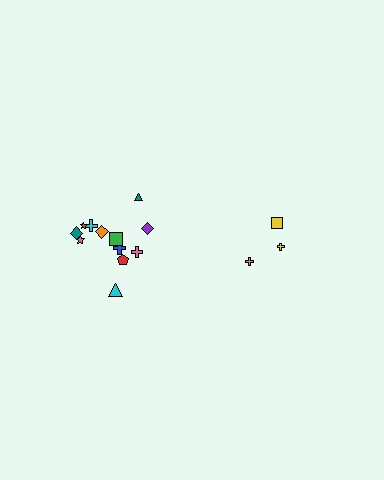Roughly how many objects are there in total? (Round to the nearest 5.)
Roughly 15 objects in total.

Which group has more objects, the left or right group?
The left group.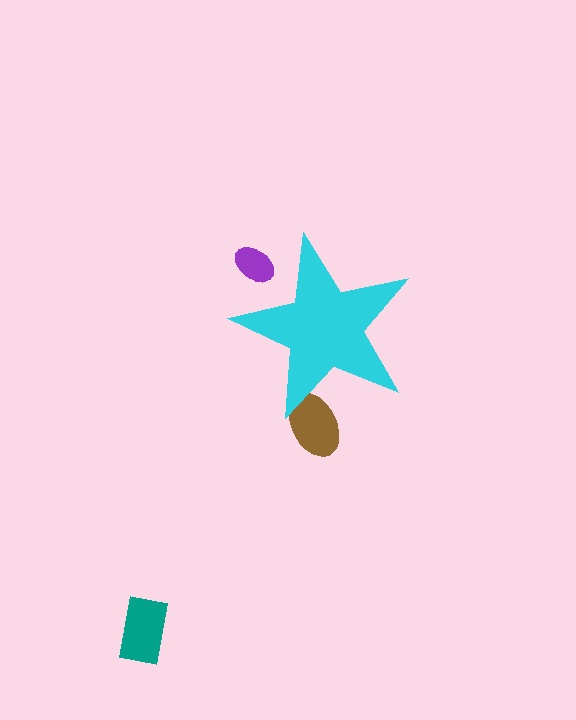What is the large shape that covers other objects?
A cyan star.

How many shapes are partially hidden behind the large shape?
2 shapes are partially hidden.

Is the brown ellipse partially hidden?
Yes, the brown ellipse is partially hidden behind the cyan star.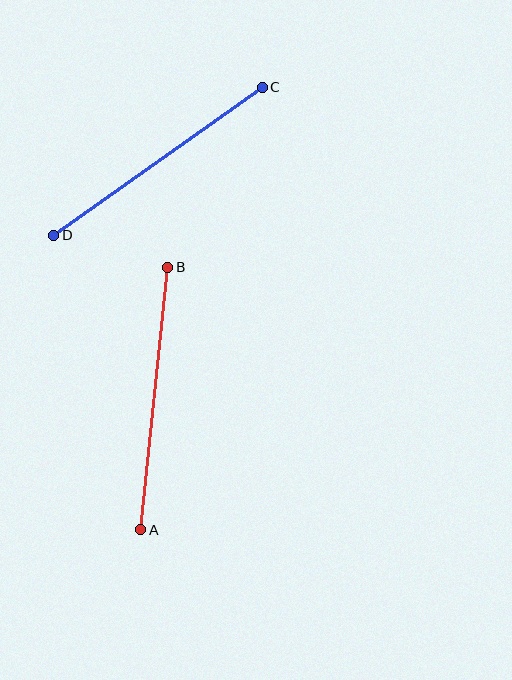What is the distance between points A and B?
The distance is approximately 264 pixels.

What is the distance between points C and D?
The distance is approximately 256 pixels.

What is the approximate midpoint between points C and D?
The midpoint is at approximately (158, 161) pixels.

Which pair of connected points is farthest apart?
Points A and B are farthest apart.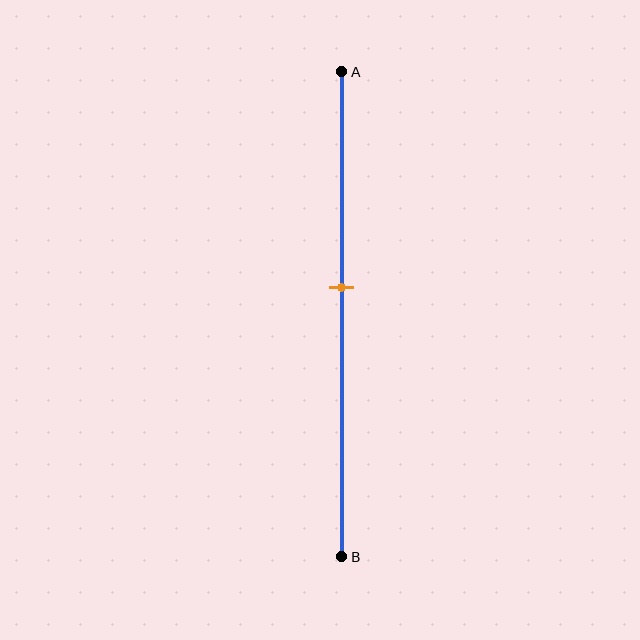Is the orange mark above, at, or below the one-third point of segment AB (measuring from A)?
The orange mark is below the one-third point of segment AB.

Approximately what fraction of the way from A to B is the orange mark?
The orange mark is approximately 45% of the way from A to B.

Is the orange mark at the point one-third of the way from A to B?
No, the mark is at about 45% from A, not at the 33% one-third point.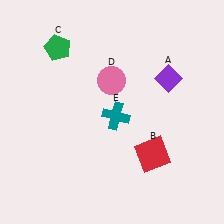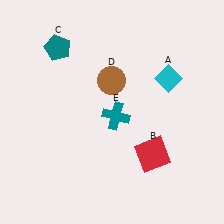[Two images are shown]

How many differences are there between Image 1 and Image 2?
There are 3 differences between the two images.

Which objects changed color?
A changed from purple to cyan. C changed from green to teal. D changed from pink to brown.